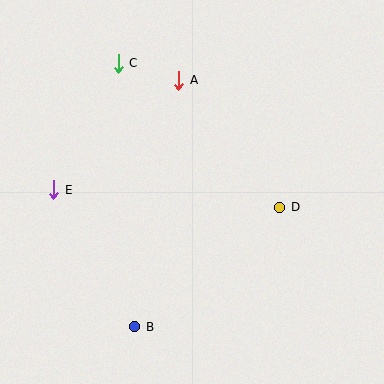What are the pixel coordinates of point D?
Point D is at (280, 207).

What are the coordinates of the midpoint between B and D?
The midpoint between B and D is at (207, 267).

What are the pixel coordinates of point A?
Point A is at (178, 80).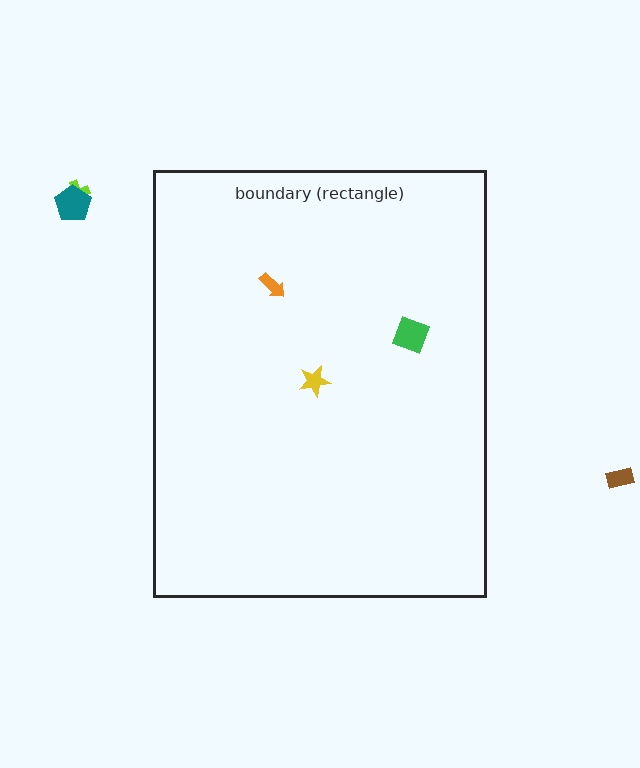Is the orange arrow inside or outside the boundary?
Inside.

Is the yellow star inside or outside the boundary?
Inside.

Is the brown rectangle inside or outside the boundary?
Outside.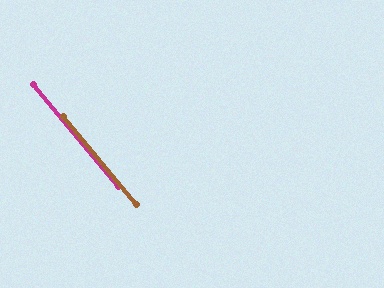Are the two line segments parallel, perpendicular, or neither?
Parallel — their directions differ by only 0.0°.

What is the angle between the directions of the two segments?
Approximately 0 degrees.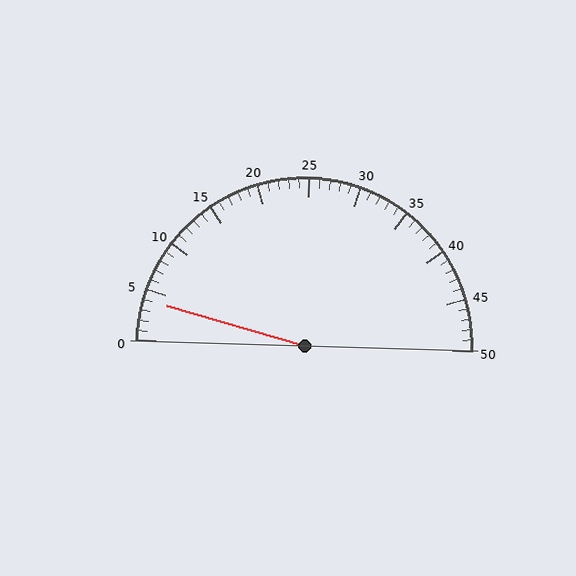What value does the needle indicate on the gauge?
The needle indicates approximately 4.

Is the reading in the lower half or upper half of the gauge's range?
The reading is in the lower half of the range (0 to 50).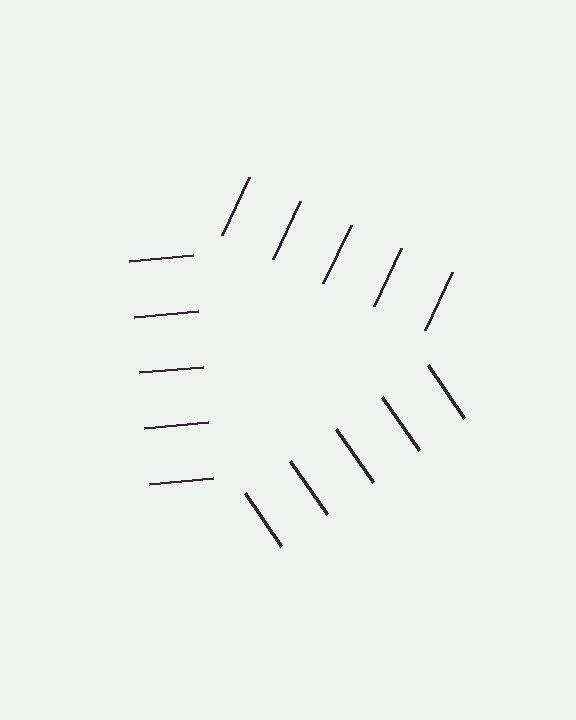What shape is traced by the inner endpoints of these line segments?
An illusory triangle — the line segments terminate on its edges but no continuous stroke is drawn.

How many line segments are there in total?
15 — 5 along each of the 3 edges.